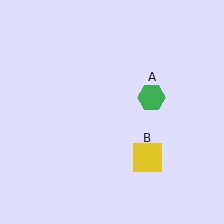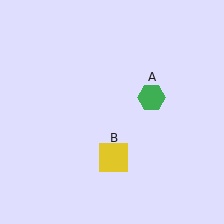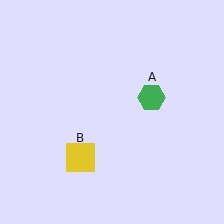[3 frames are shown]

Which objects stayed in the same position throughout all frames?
Green hexagon (object A) remained stationary.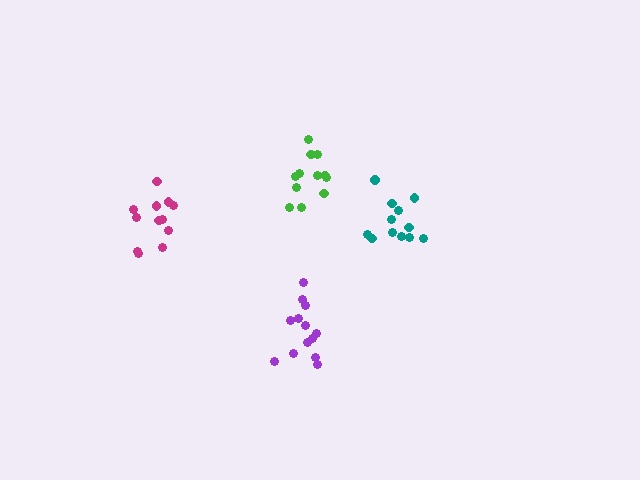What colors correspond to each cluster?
The clusters are colored: green, teal, purple, magenta.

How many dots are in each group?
Group 1: 12 dots, Group 2: 12 dots, Group 3: 13 dots, Group 4: 12 dots (49 total).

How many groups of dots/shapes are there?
There are 4 groups.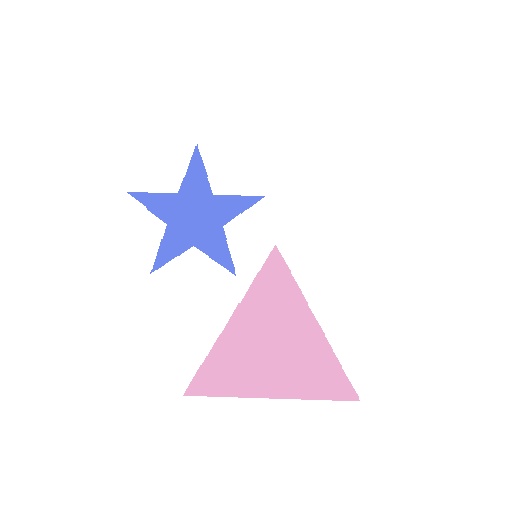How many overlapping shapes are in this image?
There are 2 overlapping shapes in the image.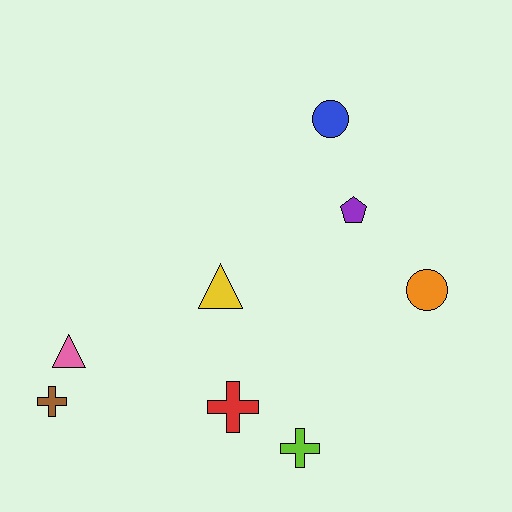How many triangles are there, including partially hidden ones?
There are 2 triangles.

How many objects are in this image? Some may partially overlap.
There are 8 objects.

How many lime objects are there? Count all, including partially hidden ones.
There is 1 lime object.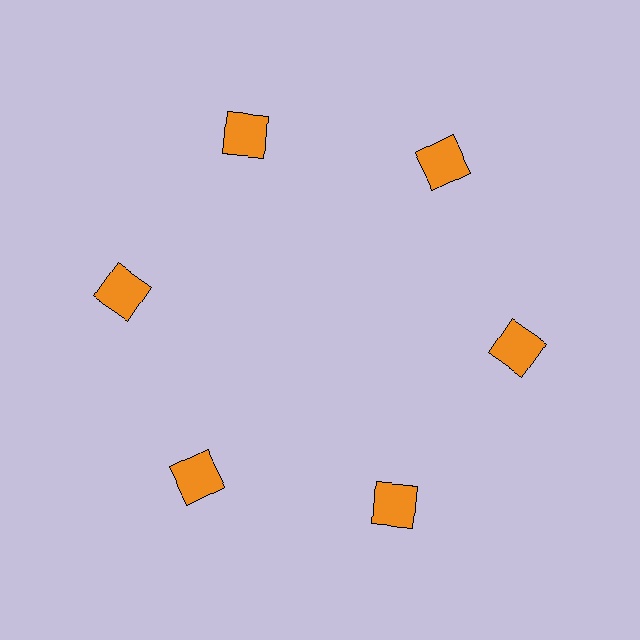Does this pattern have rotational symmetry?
Yes, this pattern has 6-fold rotational symmetry. It looks the same after rotating 60 degrees around the center.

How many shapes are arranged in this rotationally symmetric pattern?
There are 6 shapes, arranged in 6 groups of 1.